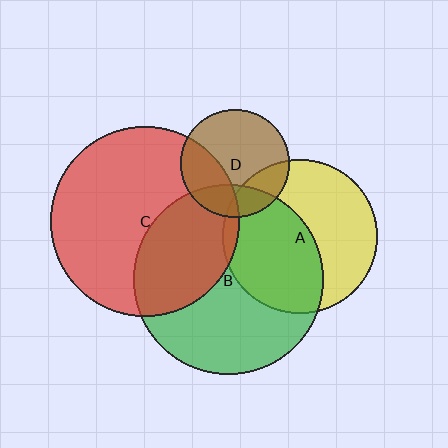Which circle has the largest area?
Circle B (green).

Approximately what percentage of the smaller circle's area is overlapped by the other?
Approximately 50%.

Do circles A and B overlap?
Yes.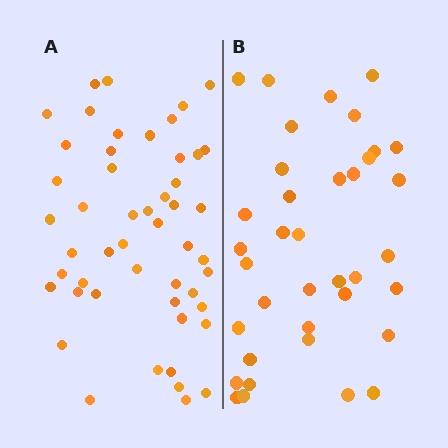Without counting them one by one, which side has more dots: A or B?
Region A (the left region) has more dots.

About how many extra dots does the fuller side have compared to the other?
Region A has approximately 15 more dots than region B.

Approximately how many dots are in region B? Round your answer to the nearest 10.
About 40 dots. (The exact count is 37, which rounds to 40.)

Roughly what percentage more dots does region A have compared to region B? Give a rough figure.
About 35% more.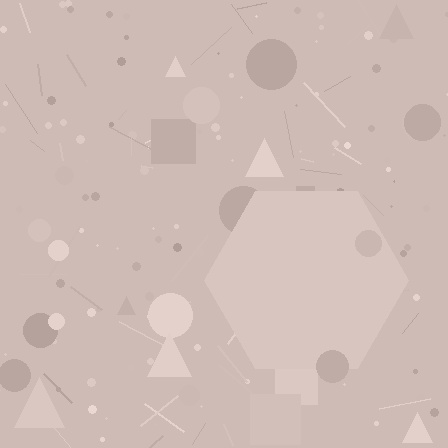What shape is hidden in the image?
A hexagon is hidden in the image.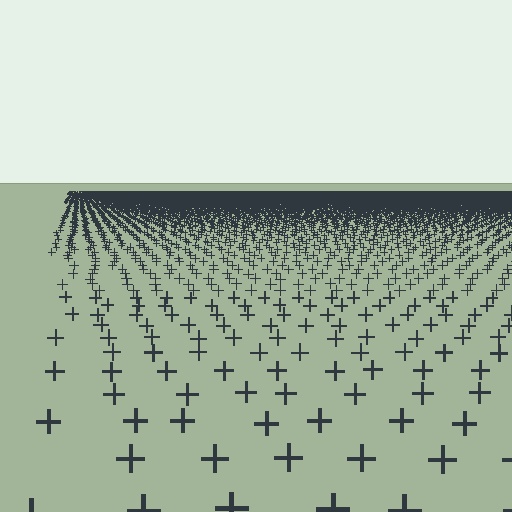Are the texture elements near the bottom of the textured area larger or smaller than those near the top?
Larger. Near the bottom, elements are closer to the viewer and appear at a bigger on-screen size.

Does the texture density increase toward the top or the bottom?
Density increases toward the top.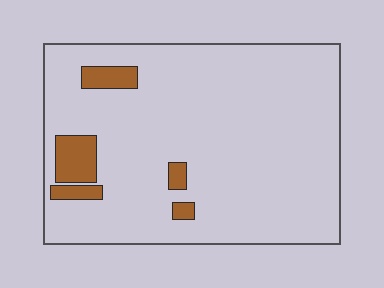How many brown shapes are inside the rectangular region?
5.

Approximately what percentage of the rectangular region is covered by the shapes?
Approximately 10%.